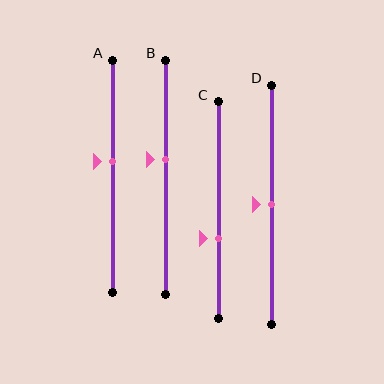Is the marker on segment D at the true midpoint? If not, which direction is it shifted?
Yes, the marker on segment D is at the true midpoint.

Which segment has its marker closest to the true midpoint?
Segment D has its marker closest to the true midpoint.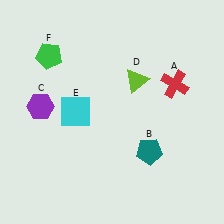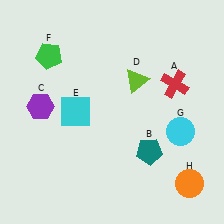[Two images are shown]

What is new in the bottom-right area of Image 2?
An orange circle (H) was added in the bottom-right area of Image 2.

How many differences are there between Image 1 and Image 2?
There are 2 differences between the two images.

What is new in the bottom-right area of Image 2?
A cyan circle (G) was added in the bottom-right area of Image 2.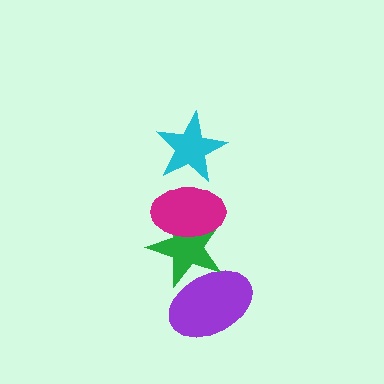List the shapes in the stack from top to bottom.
From top to bottom: the cyan star, the magenta ellipse, the green star, the purple ellipse.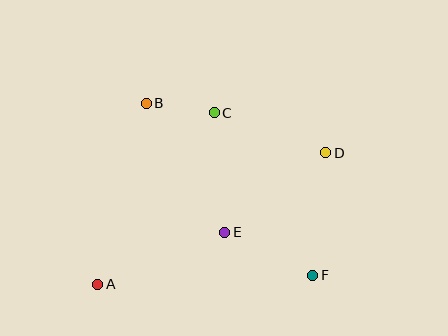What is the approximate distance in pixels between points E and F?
The distance between E and F is approximately 98 pixels.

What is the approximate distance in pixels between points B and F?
The distance between B and F is approximately 239 pixels.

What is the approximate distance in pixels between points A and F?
The distance between A and F is approximately 215 pixels.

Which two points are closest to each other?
Points B and C are closest to each other.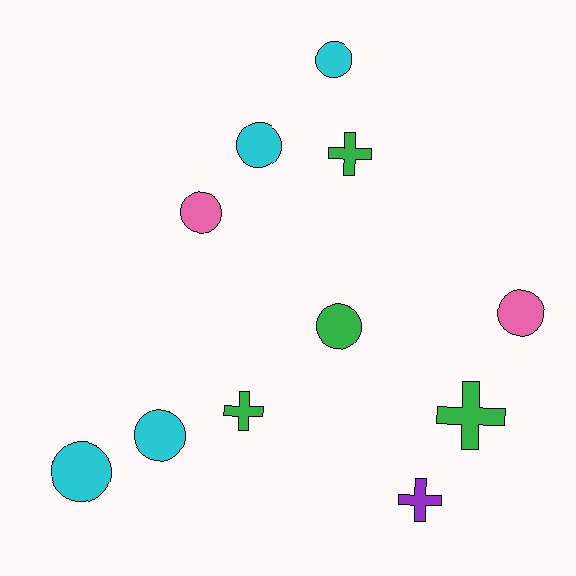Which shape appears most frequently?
Circle, with 7 objects.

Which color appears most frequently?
Green, with 4 objects.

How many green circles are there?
There is 1 green circle.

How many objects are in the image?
There are 11 objects.